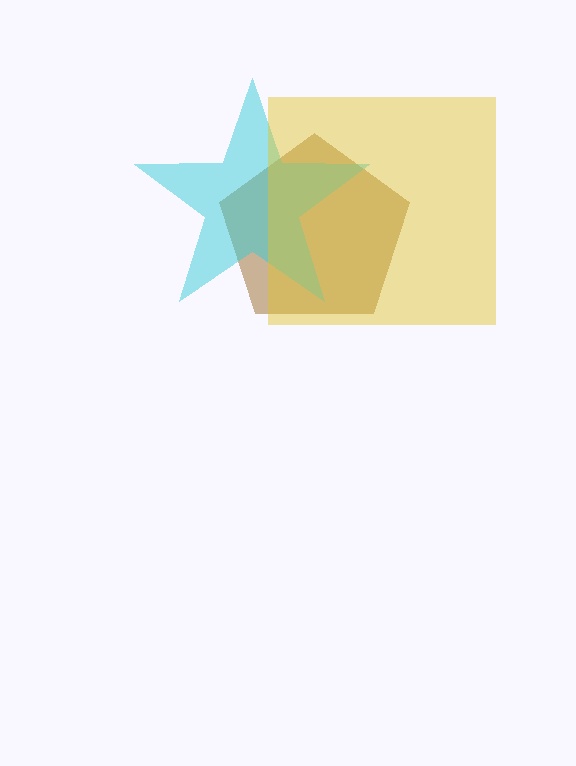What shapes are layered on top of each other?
The layered shapes are: a brown pentagon, a cyan star, a yellow square.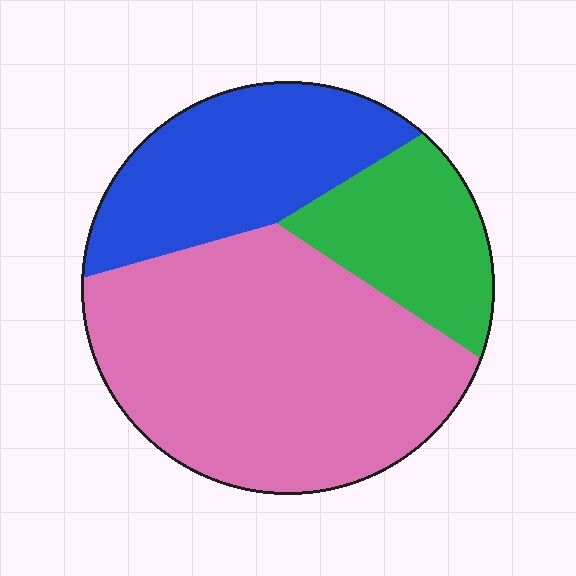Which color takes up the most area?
Pink, at roughly 55%.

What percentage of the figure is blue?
Blue covers 27% of the figure.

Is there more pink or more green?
Pink.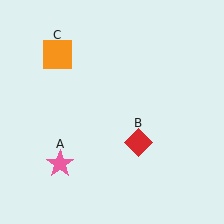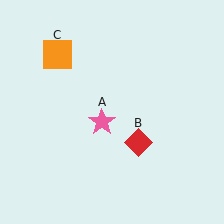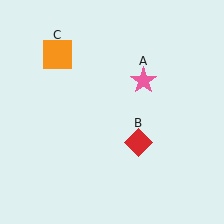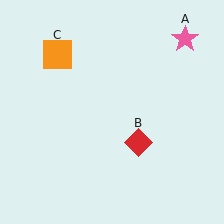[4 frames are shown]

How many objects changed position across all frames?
1 object changed position: pink star (object A).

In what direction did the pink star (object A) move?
The pink star (object A) moved up and to the right.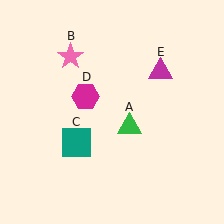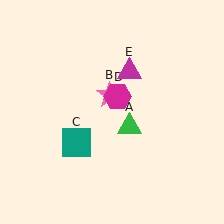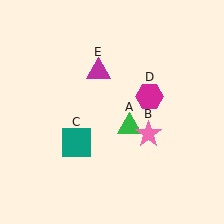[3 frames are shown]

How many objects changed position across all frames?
3 objects changed position: pink star (object B), magenta hexagon (object D), magenta triangle (object E).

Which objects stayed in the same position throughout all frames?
Green triangle (object A) and teal square (object C) remained stationary.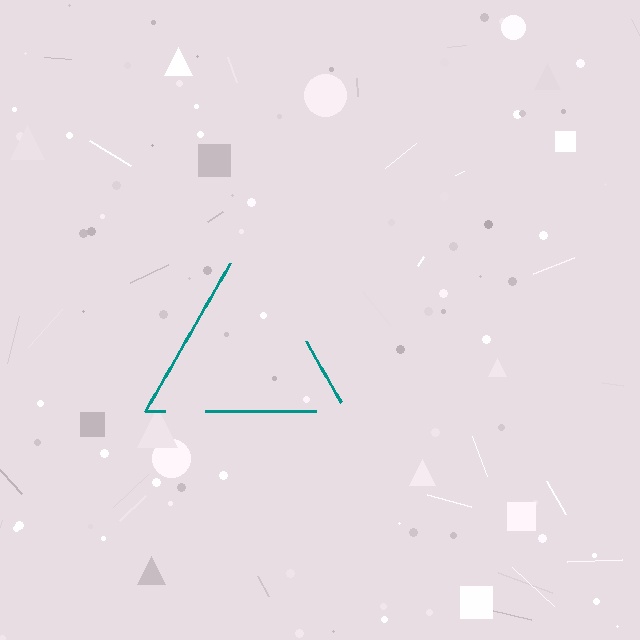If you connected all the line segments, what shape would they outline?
They would outline a triangle.